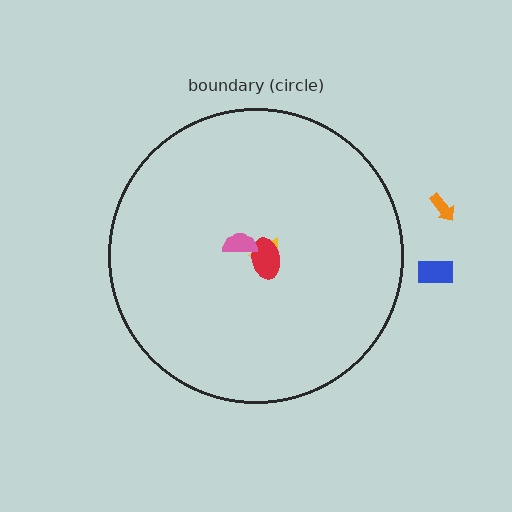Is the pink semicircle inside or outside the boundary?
Inside.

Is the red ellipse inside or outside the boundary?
Inside.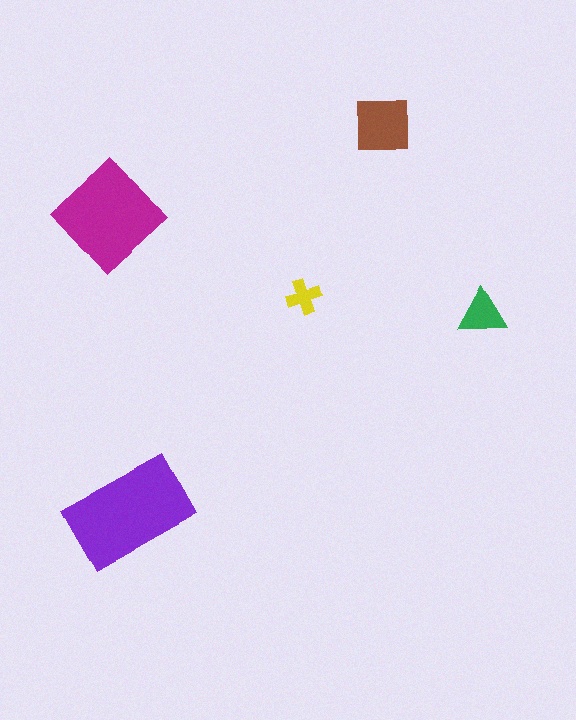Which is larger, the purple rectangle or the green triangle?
The purple rectangle.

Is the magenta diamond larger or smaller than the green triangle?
Larger.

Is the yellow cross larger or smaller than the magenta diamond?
Smaller.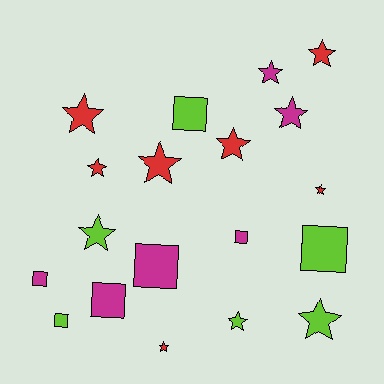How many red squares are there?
There are no red squares.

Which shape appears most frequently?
Star, with 12 objects.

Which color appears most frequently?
Red, with 7 objects.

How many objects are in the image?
There are 19 objects.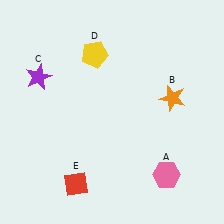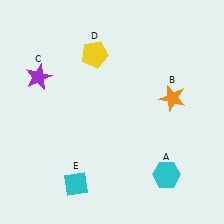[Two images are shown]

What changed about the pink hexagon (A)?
In Image 1, A is pink. In Image 2, it changed to cyan.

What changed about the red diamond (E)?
In Image 1, E is red. In Image 2, it changed to cyan.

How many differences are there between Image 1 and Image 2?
There are 2 differences between the two images.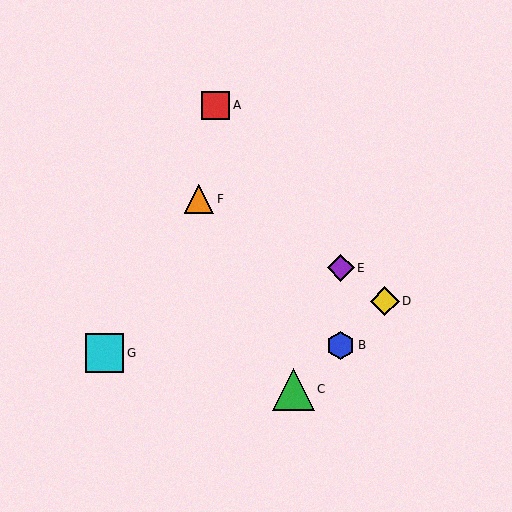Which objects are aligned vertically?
Objects B, E are aligned vertically.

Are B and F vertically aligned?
No, B is at x≈341 and F is at x≈199.